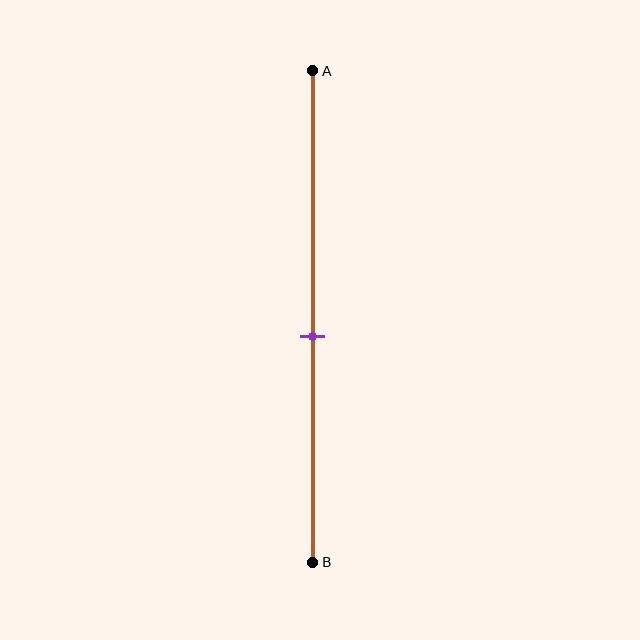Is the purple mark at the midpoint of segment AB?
No, the mark is at about 55% from A, not at the 50% midpoint.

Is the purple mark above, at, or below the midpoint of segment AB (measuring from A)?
The purple mark is below the midpoint of segment AB.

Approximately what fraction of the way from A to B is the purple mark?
The purple mark is approximately 55% of the way from A to B.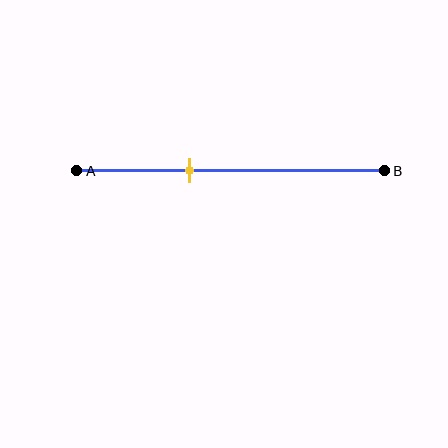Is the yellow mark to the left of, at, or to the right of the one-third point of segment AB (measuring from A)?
The yellow mark is to the right of the one-third point of segment AB.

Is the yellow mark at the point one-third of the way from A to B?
No, the mark is at about 35% from A, not at the 33% one-third point.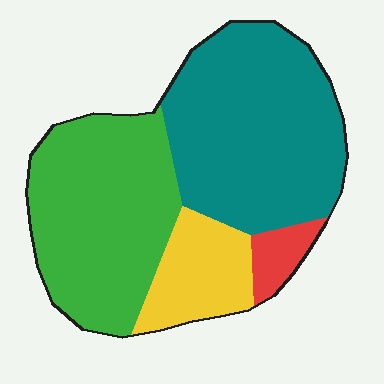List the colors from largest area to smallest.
From largest to smallest: teal, green, yellow, red.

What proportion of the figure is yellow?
Yellow covers around 15% of the figure.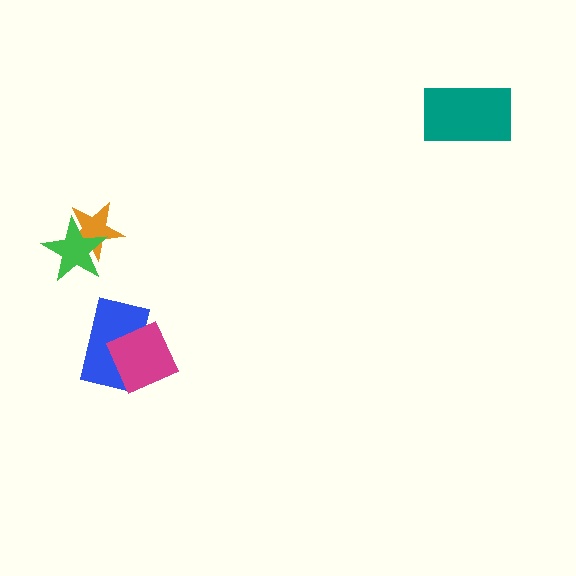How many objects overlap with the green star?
1 object overlaps with the green star.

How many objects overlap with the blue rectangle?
1 object overlaps with the blue rectangle.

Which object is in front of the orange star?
The green star is in front of the orange star.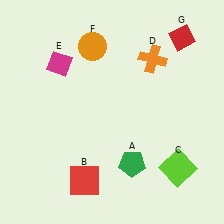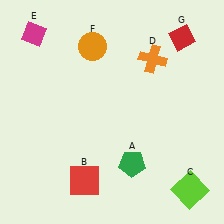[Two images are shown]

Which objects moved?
The objects that moved are: the lime square (C), the magenta diamond (E).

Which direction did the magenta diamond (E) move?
The magenta diamond (E) moved up.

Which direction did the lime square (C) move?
The lime square (C) moved down.